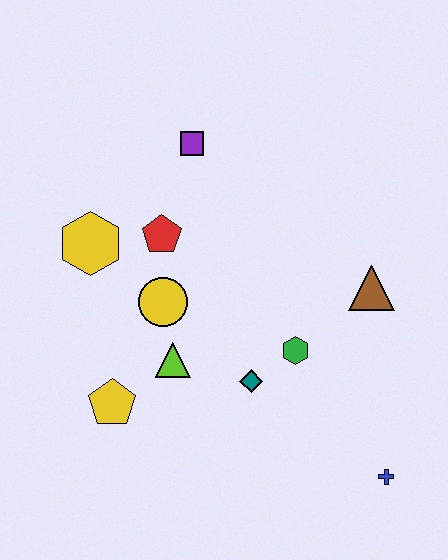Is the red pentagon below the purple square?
Yes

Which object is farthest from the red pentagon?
The blue cross is farthest from the red pentagon.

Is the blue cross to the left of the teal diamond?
No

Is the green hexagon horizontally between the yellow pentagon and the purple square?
No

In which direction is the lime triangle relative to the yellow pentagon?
The lime triangle is to the right of the yellow pentagon.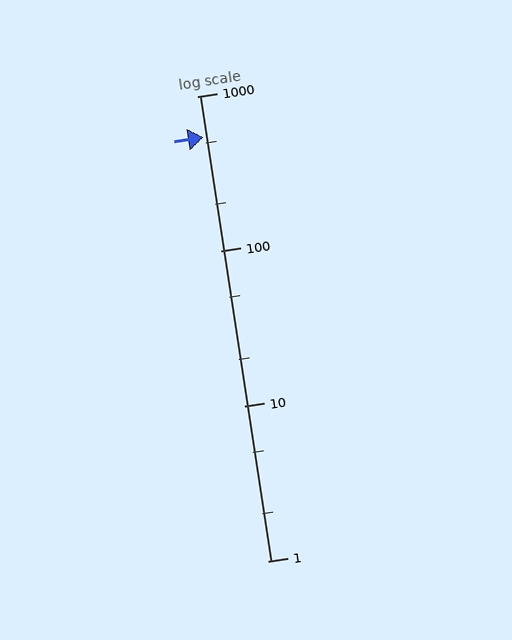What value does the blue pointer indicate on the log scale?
The pointer indicates approximately 540.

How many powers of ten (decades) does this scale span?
The scale spans 3 decades, from 1 to 1000.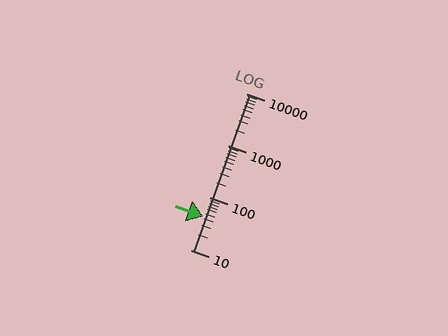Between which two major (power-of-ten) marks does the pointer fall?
The pointer is between 10 and 100.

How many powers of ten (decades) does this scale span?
The scale spans 3 decades, from 10 to 10000.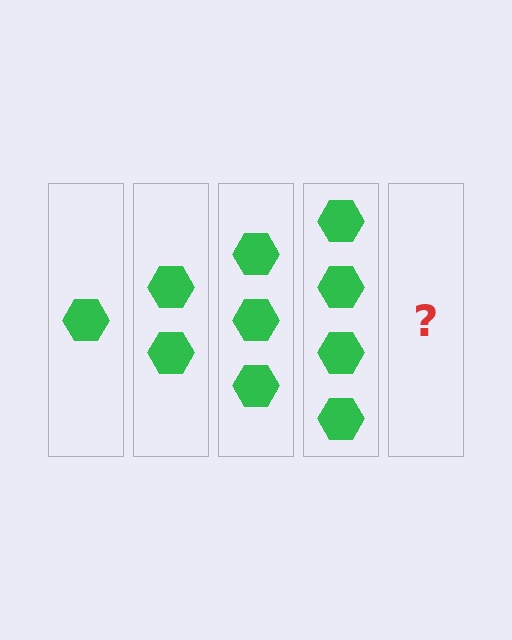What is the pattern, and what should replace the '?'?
The pattern is that each step adds one more hexagon. The '?' should be 5 hexagons.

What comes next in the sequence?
The next element should be 5 hexagons.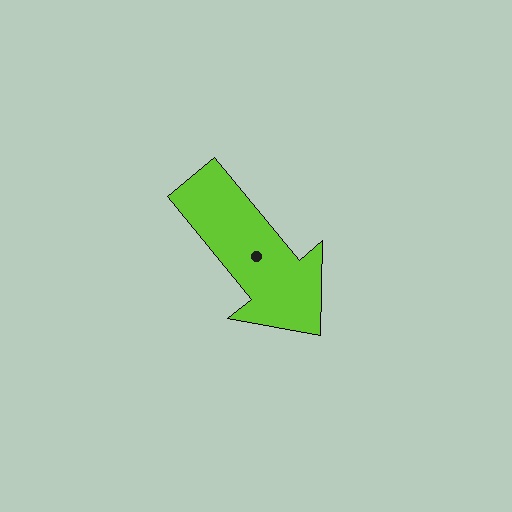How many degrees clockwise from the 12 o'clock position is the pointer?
Approximately 141 degrees.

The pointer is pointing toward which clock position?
Roughly 5 o'clock.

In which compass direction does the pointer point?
Southeast.